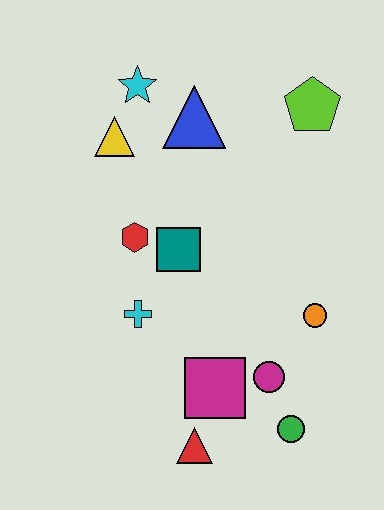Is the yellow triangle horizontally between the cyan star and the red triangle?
No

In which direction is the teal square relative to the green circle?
The teal square is above the green circle.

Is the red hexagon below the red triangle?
No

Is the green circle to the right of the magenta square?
Yes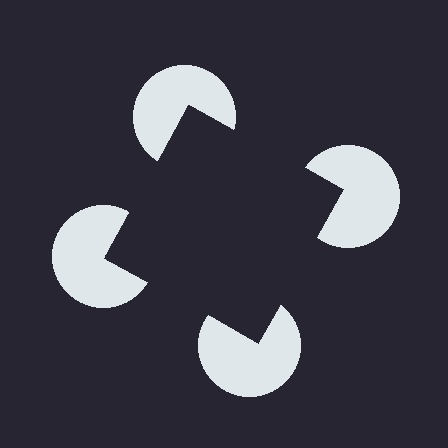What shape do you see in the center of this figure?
An illusory square — its edges are inferred from the aligned wedge cuts in the pac-man discs, not physically drawn.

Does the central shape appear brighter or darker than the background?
It typically appears slightly darker than the background, even though no actual brightness change is drawn.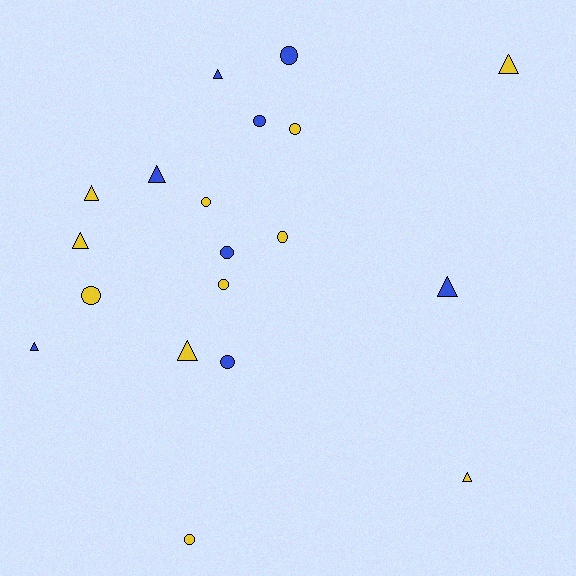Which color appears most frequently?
Yellow, with 11 objects.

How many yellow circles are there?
There are 6 yellow circles.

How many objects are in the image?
There are 19 objects.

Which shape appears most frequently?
Circle, with 10 objects.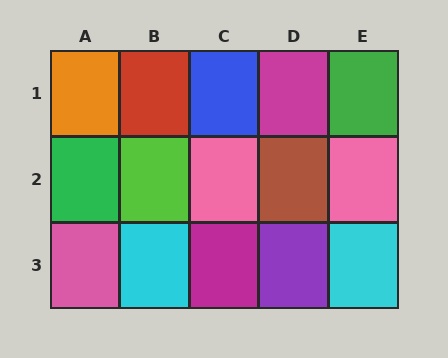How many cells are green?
2 cells are green.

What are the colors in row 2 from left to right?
Green, lime, pink, brown, pink.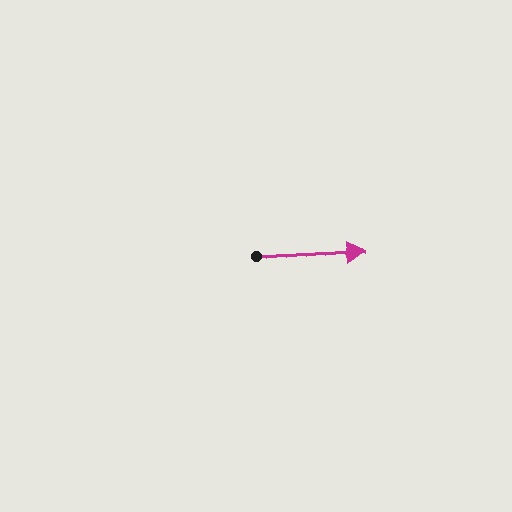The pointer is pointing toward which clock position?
Roughly 3 o'clock.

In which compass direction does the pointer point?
East.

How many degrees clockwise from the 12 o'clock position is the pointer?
Approximately 84 degrees.